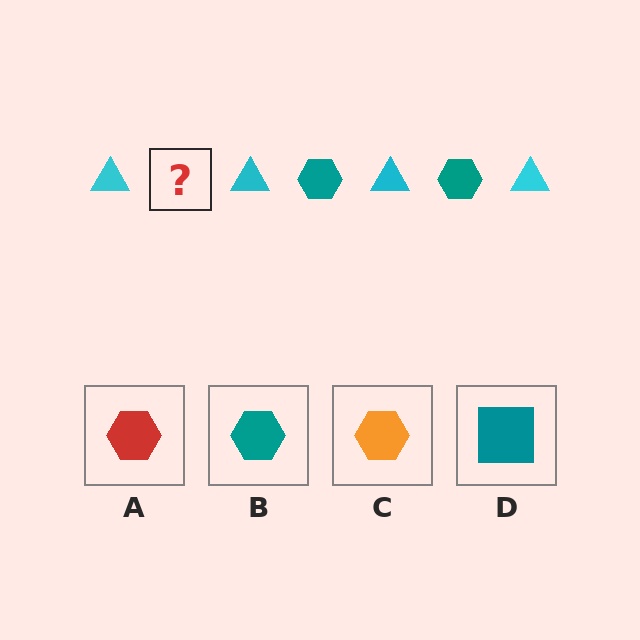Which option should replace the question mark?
Option B.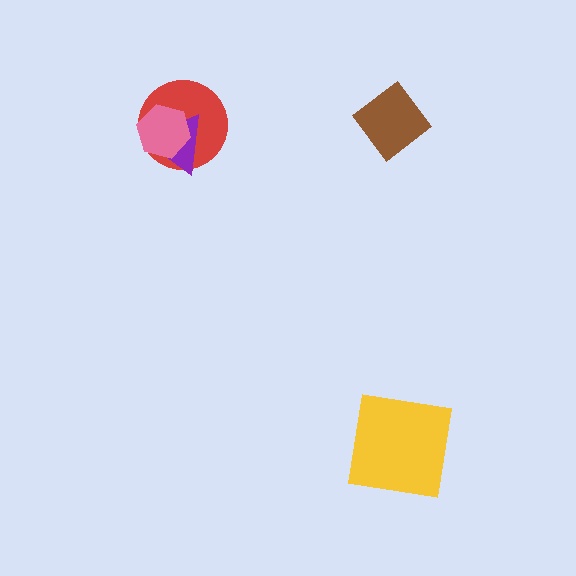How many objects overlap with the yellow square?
0 objects overlap with the yellow square.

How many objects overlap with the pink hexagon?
2 objects overlap with the pink hexagon.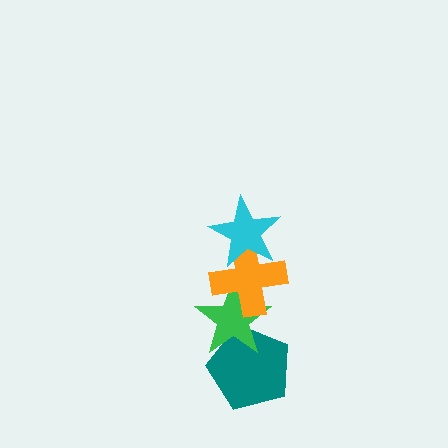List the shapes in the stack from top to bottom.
From top to bottom: the cyan star, the orange cross, the green star, the teal pentagon.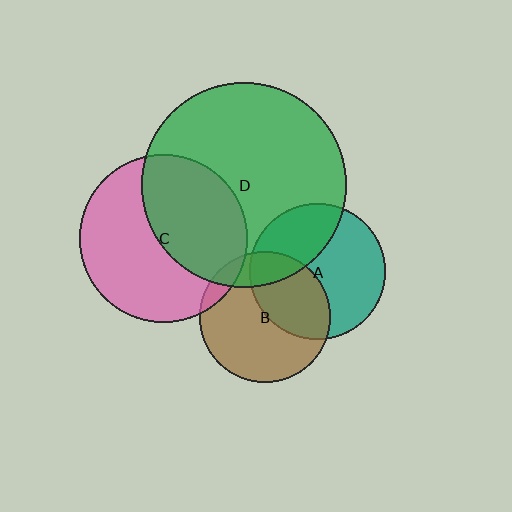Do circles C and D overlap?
Yes.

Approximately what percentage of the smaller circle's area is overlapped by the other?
Approximately 45%.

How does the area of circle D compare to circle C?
Approximately 1.5 times.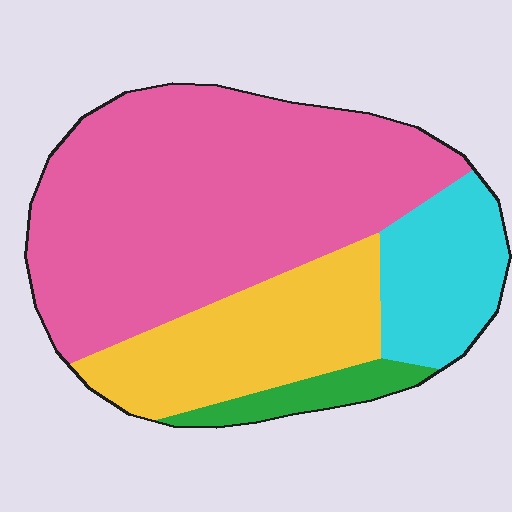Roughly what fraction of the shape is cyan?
Cyan takes up about one sixth (1/6) of the shape.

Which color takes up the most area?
Pink, at roughly 55%.